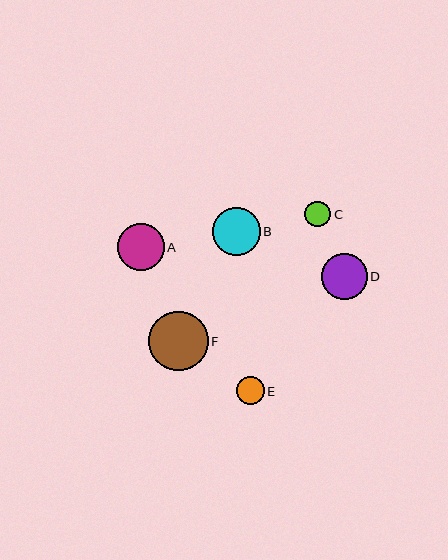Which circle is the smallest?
Circle C is the smallest with a size of approximately 26 pixels.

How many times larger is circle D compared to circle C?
Circle D is approximately 1.8 times the size of circle C.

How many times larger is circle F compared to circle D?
Circle F is approximately 1.3 times the size of circle D.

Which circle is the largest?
Circle F is the largest with a size of approximately 60 pixels.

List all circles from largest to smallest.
From largest to smallest: F, B, A, D, E, C.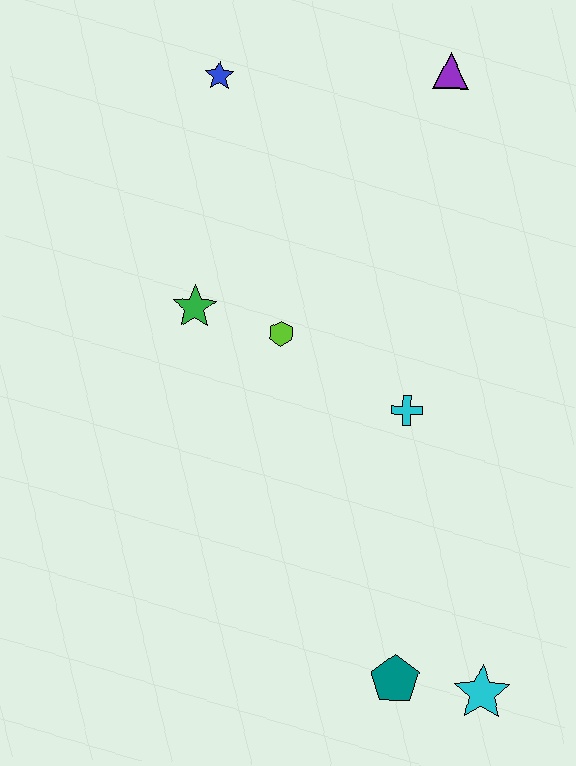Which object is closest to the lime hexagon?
The green star is closest to the lime hexagon.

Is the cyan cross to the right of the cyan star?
No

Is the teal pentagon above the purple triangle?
No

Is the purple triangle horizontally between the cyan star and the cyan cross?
Yes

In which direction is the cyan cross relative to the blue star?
The cyan cross is below the blue star.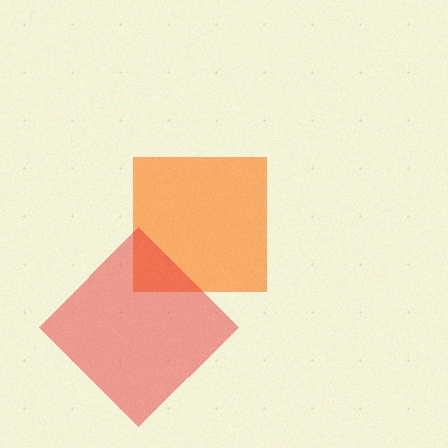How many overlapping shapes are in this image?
There are 2 overlapping shapes in the image.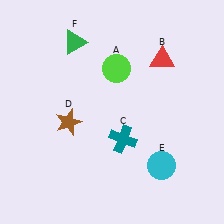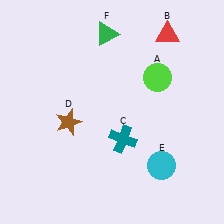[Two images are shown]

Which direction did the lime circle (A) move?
The lime circle (A) moved right.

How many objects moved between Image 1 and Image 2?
3 objects moved between the two images.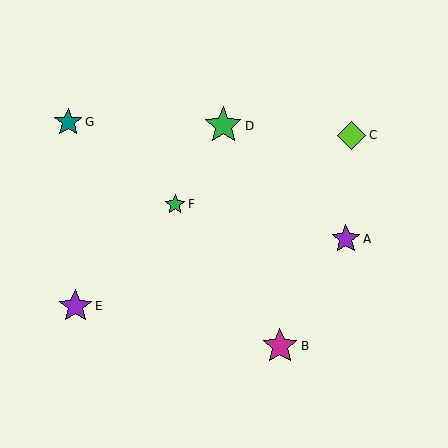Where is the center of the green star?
The center of the green star is at (223, 126).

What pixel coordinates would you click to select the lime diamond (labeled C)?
Click at (351, 135) to select the lime diamond C.